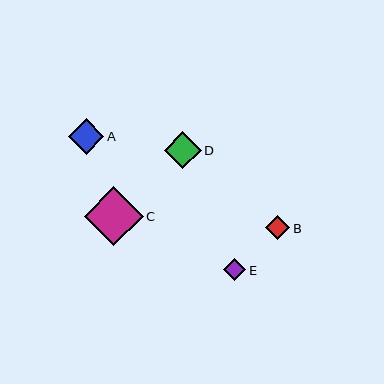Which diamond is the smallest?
Diamond E is the smallest with a size of approximately 22 pixels.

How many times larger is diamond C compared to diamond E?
Diamond C is approximately 2.7 times the size of diamond E.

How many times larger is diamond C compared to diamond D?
Diamond C is approximately 1.6 times the size of diamond D.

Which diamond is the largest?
Diamond C is the largest with a size of approximately 59 pixels.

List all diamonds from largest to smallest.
From largest to smallest: C, D, A, B, E.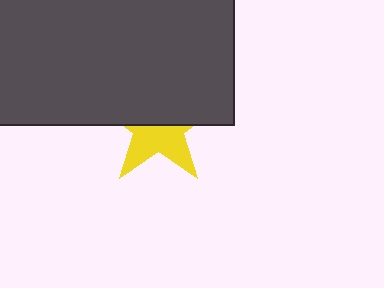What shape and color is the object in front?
The object in front is a dark gray rectangle.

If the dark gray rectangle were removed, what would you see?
You would see the complete yellow star.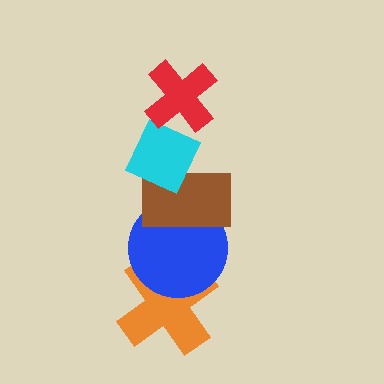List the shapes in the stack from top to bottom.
From top to bottom: the red cross, the cyan diamond, the brown rectangle, the blue circle, the orange cross.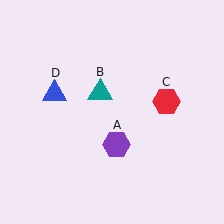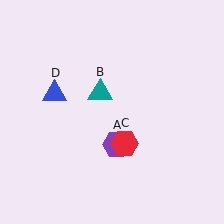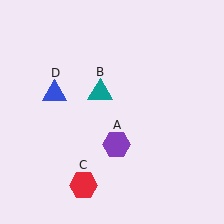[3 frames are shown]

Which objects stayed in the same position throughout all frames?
Purple hexagon (object A) and teal triangle (object B) and blue triangle (object D) remained stationary.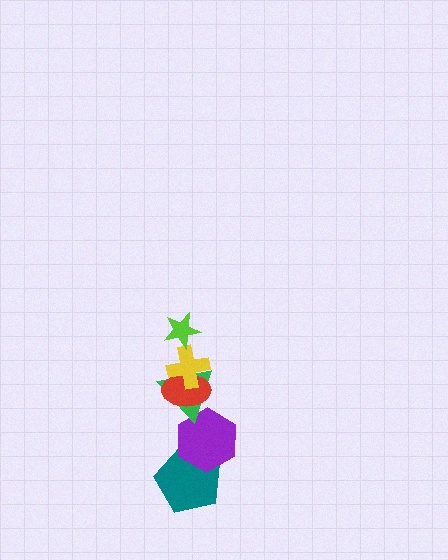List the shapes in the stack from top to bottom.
From top to bottom: the lime star, the yellow cross, the red ellipse, the green triangle, the purple hexagon, the teal pentagon.